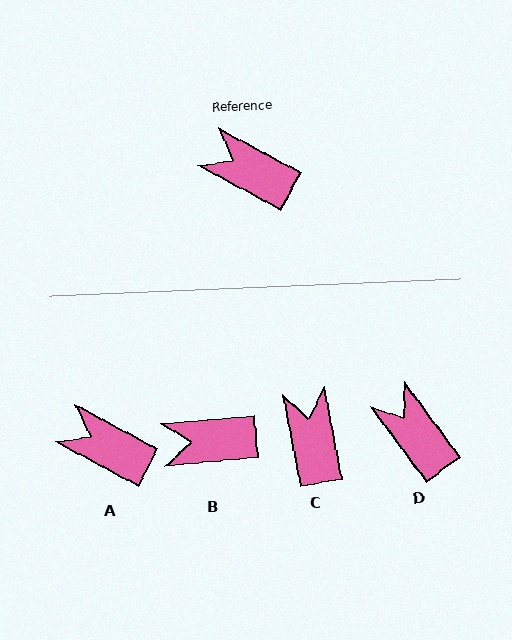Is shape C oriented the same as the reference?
No, it is off by about 51 degrees.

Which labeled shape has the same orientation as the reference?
A.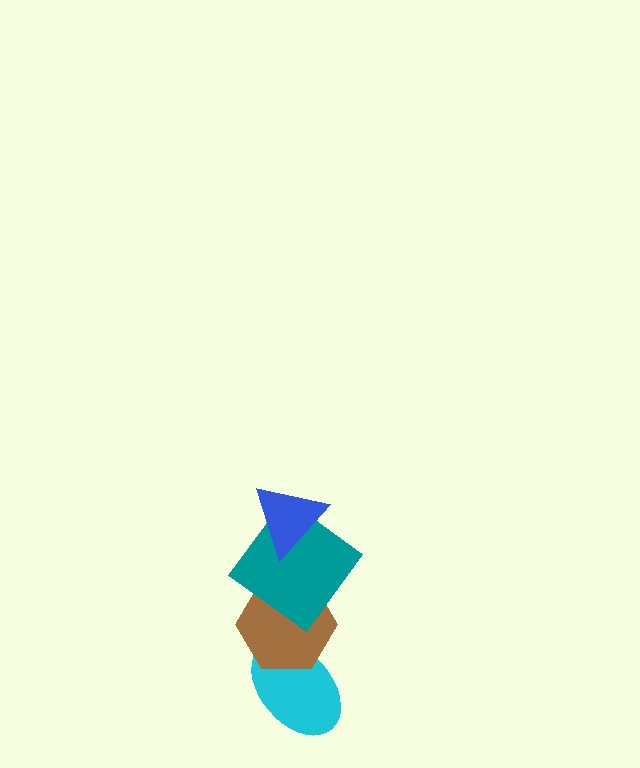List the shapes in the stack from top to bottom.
From top to bottom: the blue triangle, the teal diamond, the brown hexagon, the cyan ellipse.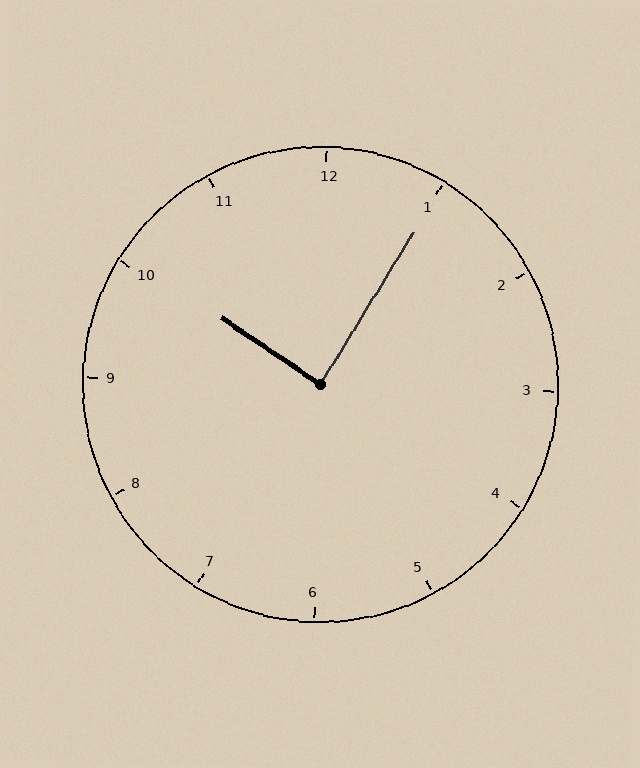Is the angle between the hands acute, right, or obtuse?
It is right.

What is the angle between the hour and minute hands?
Approximately 88 degrees.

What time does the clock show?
10:05.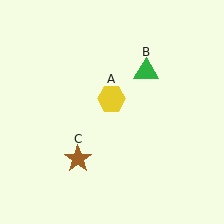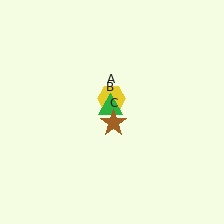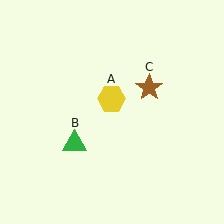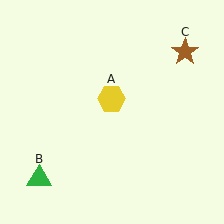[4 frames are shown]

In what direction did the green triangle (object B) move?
The green triangle (object B) moved down and to the left.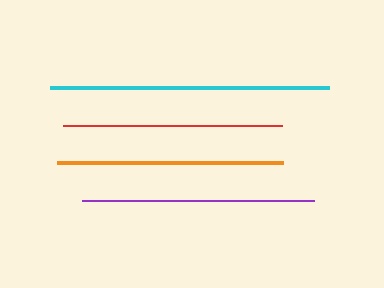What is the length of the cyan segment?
The cyan segment is approximately 279 pixels long.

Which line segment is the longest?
The cyan line is the longest at approximately 279 pixels.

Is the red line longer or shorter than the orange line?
The orange line is longer than the red line.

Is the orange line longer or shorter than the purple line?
The purple line is longer than the orange line.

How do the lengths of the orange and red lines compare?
The orange and red lines are approximately the same length.